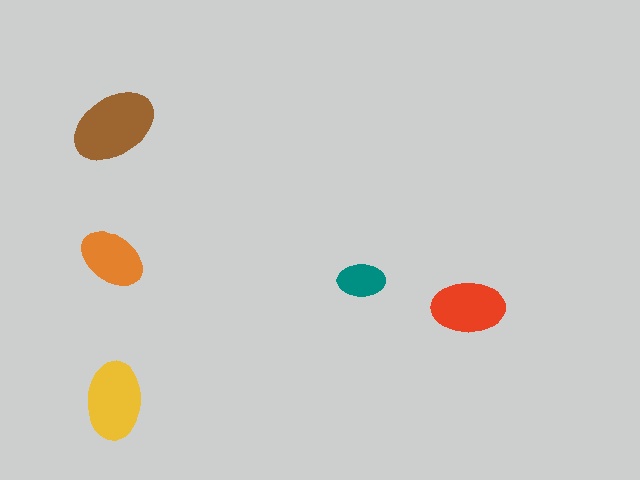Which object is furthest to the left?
The orange ellipse is leftmost.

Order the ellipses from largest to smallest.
the brown one, the yellow one, the red one, the orange one, the teal one.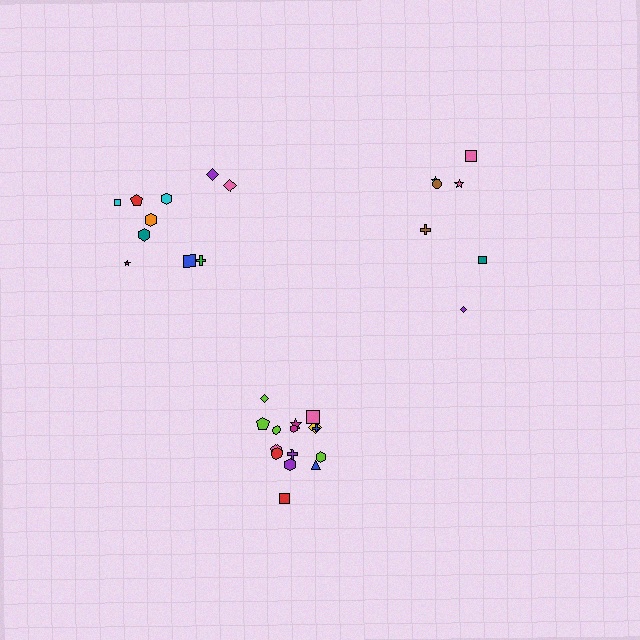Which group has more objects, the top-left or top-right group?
The top-left group.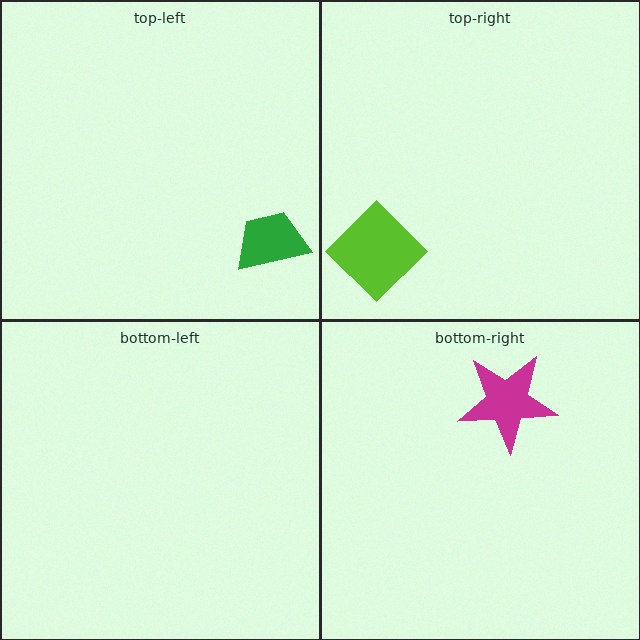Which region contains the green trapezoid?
The top-left region.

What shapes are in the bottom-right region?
The magenta star.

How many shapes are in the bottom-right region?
1.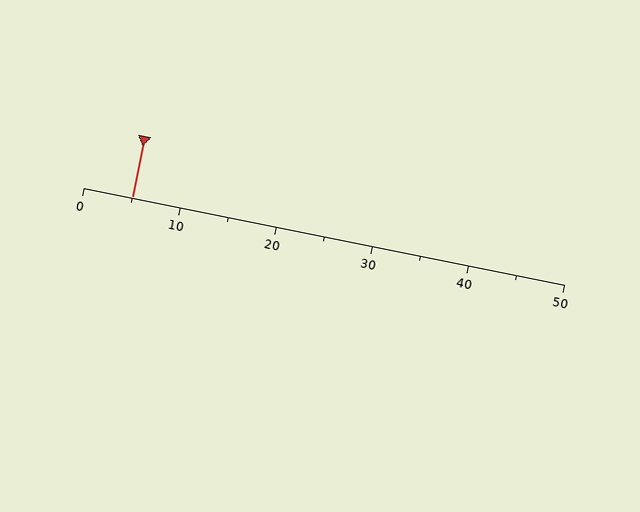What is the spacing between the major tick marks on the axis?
The major ticks are spaced 10 apart.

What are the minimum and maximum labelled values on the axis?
The axis runs from 0 to 50.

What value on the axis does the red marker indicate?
The marker indicates approximately 5.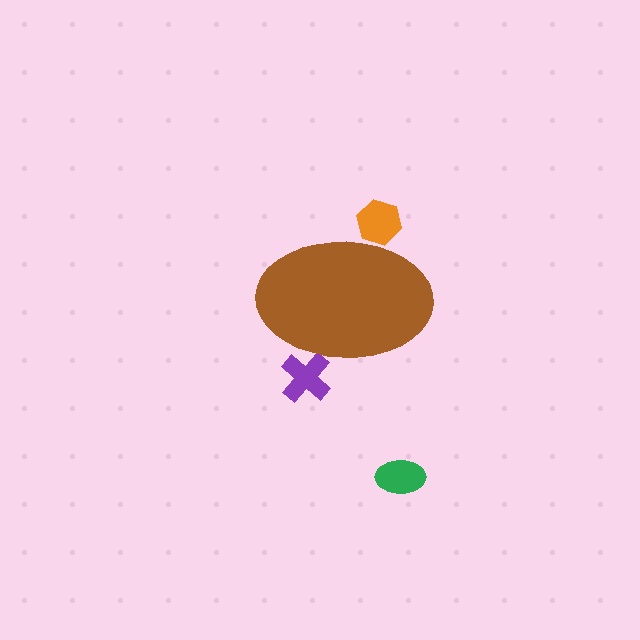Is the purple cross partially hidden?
Yes, the purple cross is partially hidden behind the brown ellipse.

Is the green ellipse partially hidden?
No, the green ellipse is fully visible.